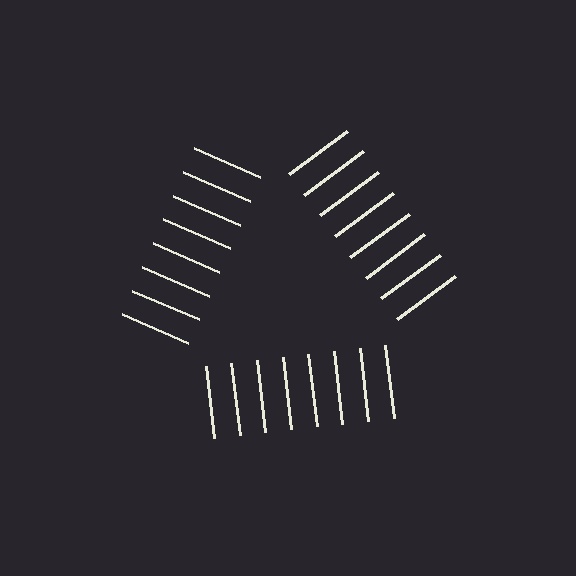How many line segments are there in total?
24 — 8 along each of the 3 edges.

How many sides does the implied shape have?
3 sides — the line-ends trace a triangle.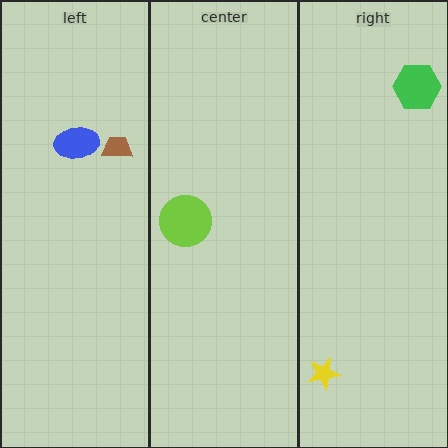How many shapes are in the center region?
1.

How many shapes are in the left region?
2.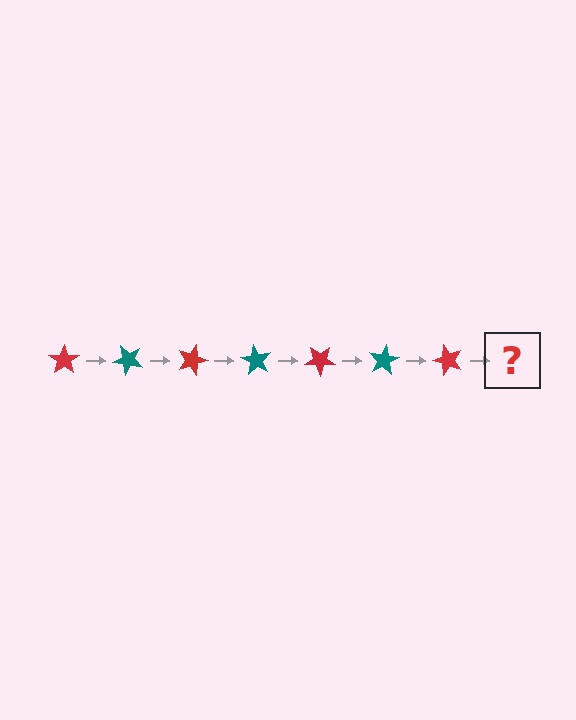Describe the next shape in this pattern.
It should be a teal star, rotated 315 degrees from the start.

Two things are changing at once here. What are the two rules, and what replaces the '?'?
The two rules are that it rotates 45 degrees each step and the color cycles through red and teal. The '?' should be a teal star, rotated 315 degrees from the start.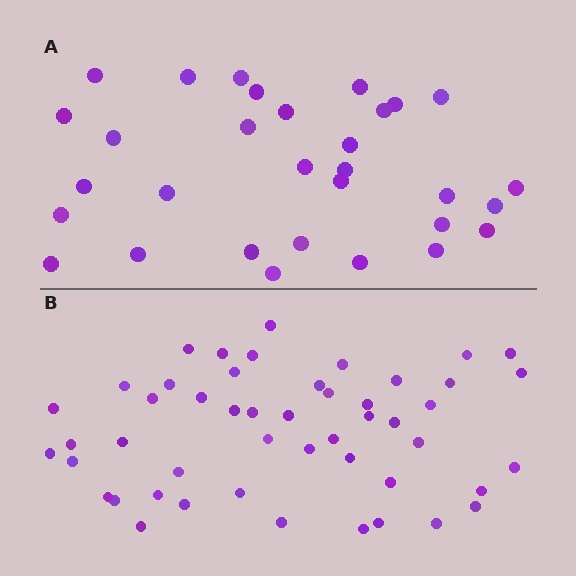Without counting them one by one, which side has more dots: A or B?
Region B (the bottom region) has more dots.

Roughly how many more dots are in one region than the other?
Region B has approximately 20 more dots than region A.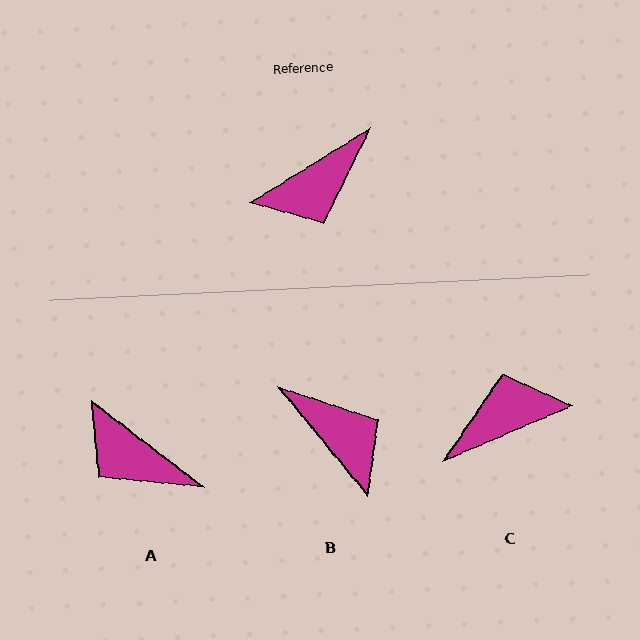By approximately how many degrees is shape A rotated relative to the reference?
Approximately 69 degrees clockwise.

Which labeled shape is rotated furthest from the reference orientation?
C, about 172 degrees away.